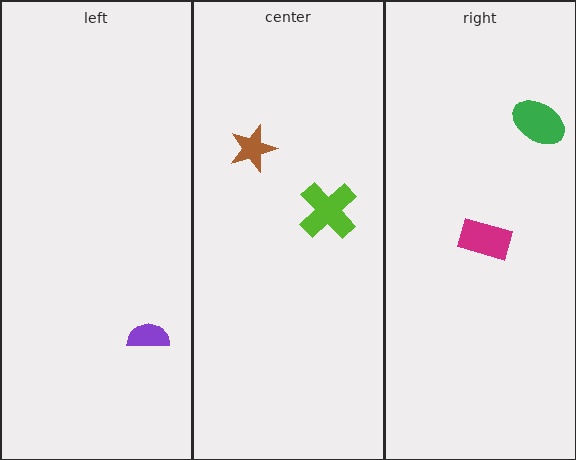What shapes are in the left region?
The purple semicircle.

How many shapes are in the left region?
1.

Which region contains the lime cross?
The center region.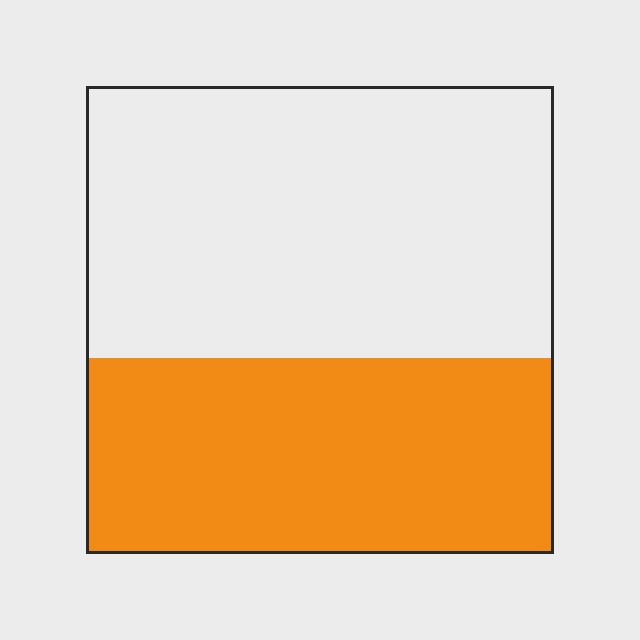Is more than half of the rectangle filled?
No.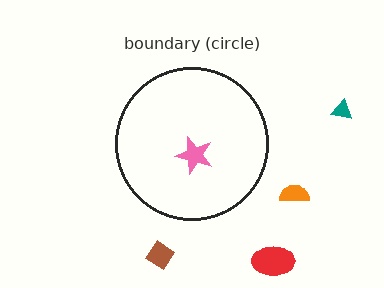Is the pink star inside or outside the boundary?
Inside.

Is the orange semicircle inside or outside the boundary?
Outside.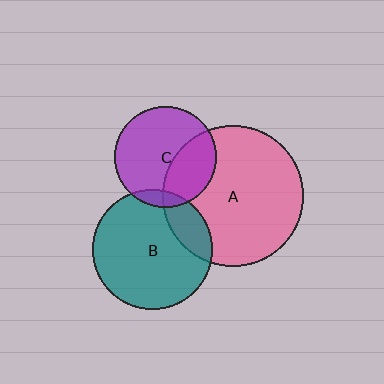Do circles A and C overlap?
Yes.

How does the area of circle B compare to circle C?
Approximately 1.4 times.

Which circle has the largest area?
Circle A (pink).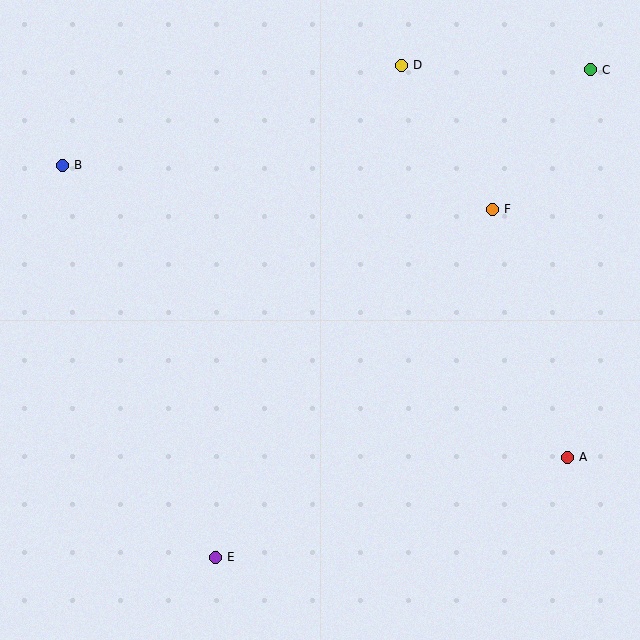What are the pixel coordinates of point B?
Point B is at (62, 165).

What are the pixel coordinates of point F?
Point F is at (492, 209).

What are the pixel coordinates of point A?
Point A is at (567, 457).